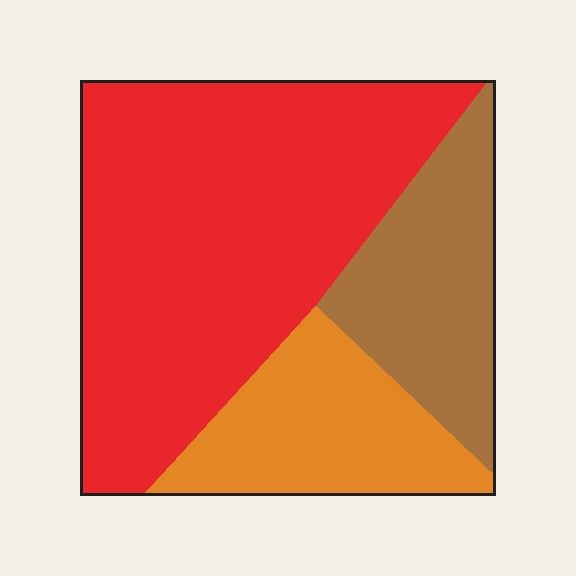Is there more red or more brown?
Red.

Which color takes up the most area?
Red, at roughly 60%.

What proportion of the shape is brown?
Brown takes up about one fifth (1/5) of the shape.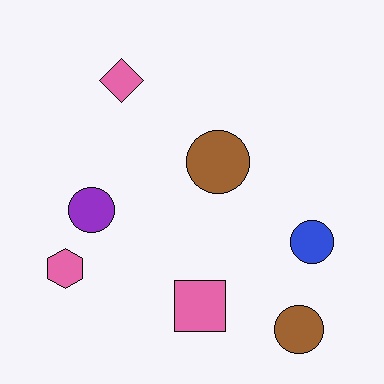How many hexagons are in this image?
There is 1 hexagon.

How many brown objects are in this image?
There are 2 brown objects.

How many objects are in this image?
There are 7 objects.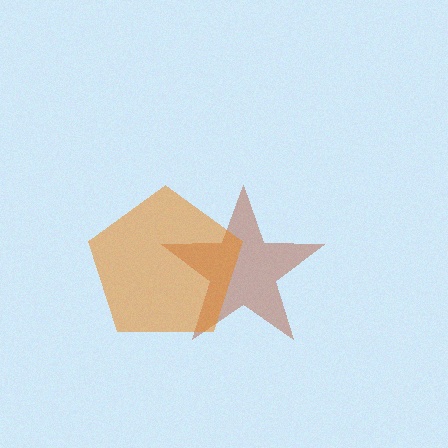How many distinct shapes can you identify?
There are 2 distinct shapes: a brown star, an orange pentagon.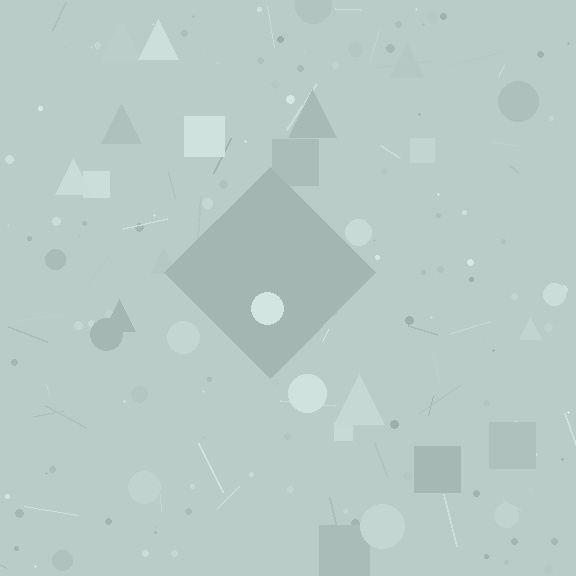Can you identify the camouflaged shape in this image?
The camouflaged shape is a diamond.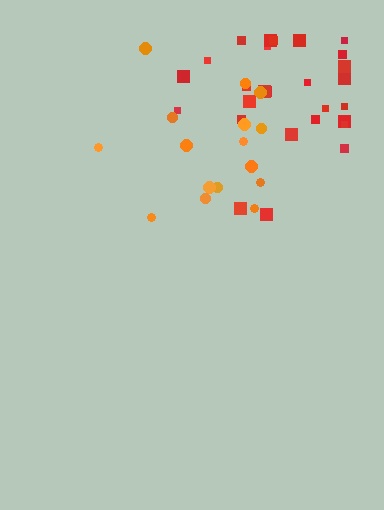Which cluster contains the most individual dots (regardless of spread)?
Red (27).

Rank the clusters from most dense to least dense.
red, orange.